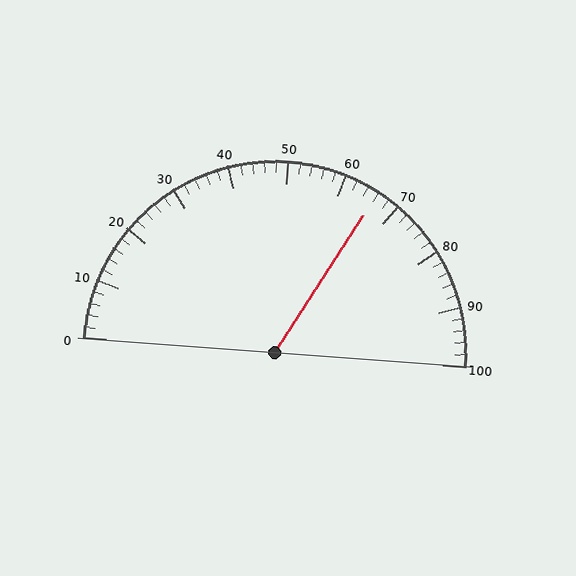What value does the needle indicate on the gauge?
The needle indicates approximately 66.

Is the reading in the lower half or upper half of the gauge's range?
The reading is in the upper half of the range (0 to 100).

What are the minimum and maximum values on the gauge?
The gauge ranges from 0 to 100.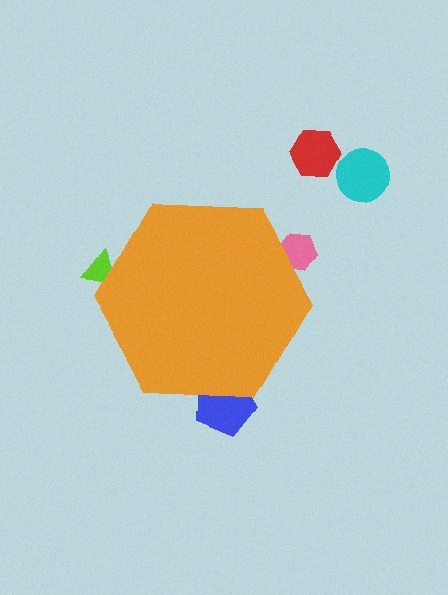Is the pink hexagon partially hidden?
Yes, the pink hexagon is partially hidden behind the orange hexagon.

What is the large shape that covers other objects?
An orange hexagon.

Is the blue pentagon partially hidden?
Yes, the blue pentagon is partially hidden behind the orange hexagon.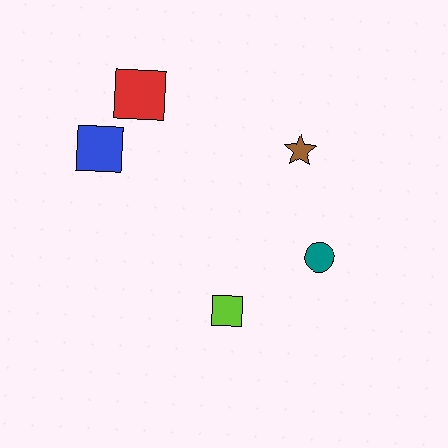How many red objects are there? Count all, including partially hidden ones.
There is 1 red object.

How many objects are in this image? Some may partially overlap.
There are 5 objects.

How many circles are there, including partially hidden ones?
There is 1 circle.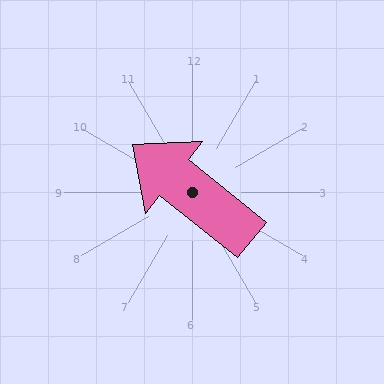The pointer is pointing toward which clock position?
Roughly 10 o'clock.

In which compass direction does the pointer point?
Northwest.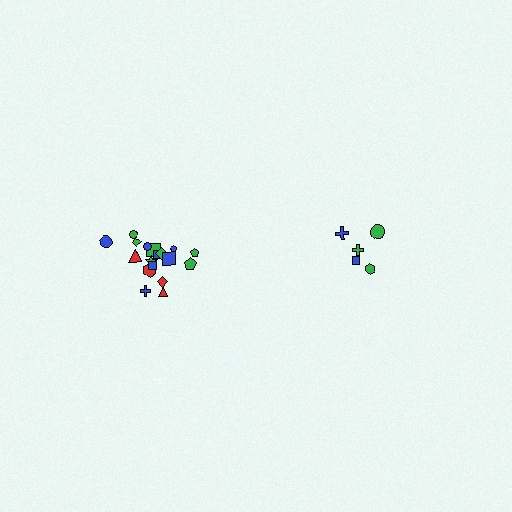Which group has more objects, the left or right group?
The left group.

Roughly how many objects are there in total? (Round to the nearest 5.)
Roughly 25 objects in total.